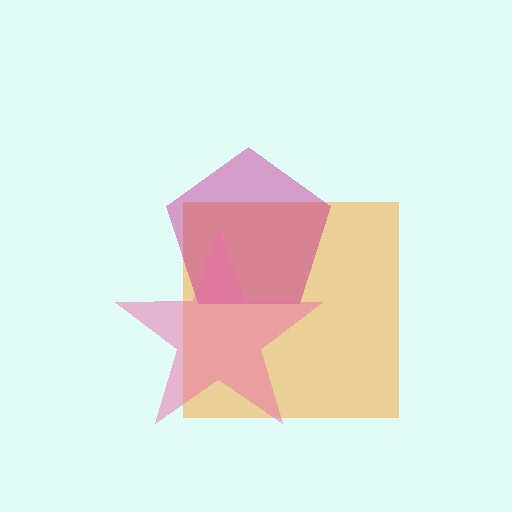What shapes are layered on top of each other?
The layered shapes are: an orange square, a magenta pentagon, a pink star.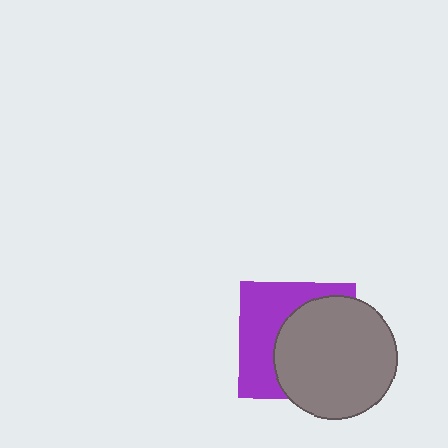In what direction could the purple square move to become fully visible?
The purple square could move left. That would shift it out from behind the gray circle entirely.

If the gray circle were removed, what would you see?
You would see the complete purple square.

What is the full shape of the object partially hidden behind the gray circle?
The partially hidden object is a purple square.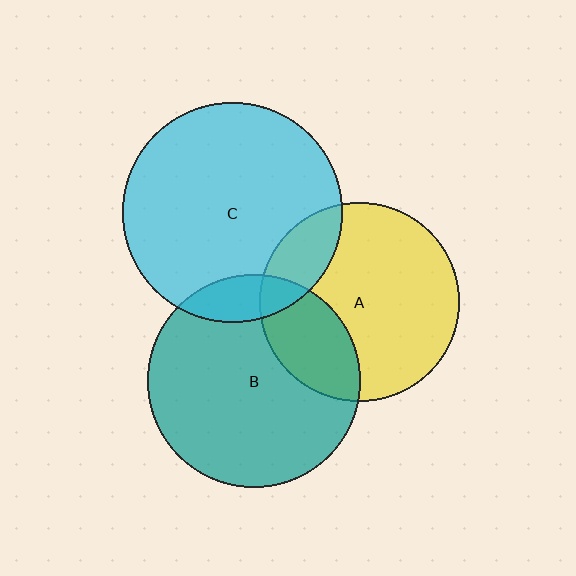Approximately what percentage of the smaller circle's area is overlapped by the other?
Approximately 10%.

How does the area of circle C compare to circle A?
Approximately 1.2 times.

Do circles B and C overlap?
Yes.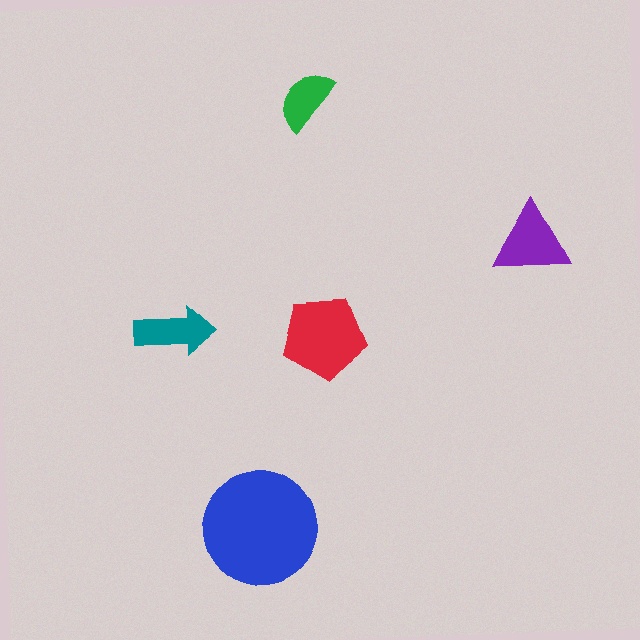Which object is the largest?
The blue circle.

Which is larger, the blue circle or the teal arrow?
The blue circle.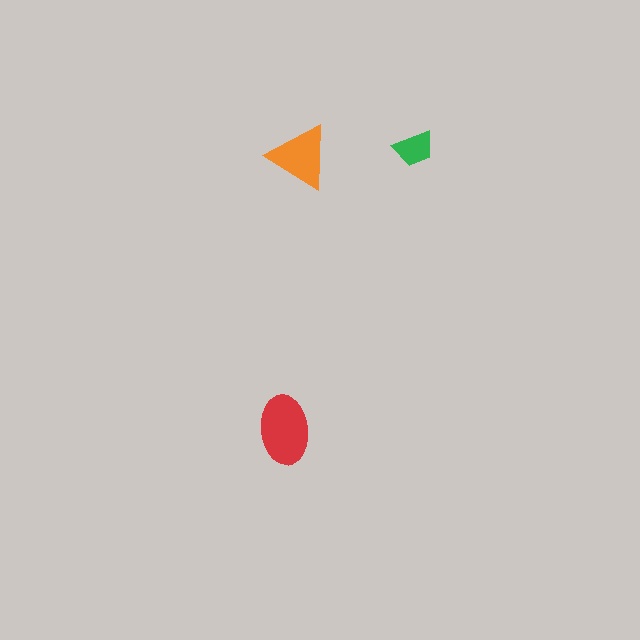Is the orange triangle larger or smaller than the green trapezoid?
Larger.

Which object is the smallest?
The green trapezoid.